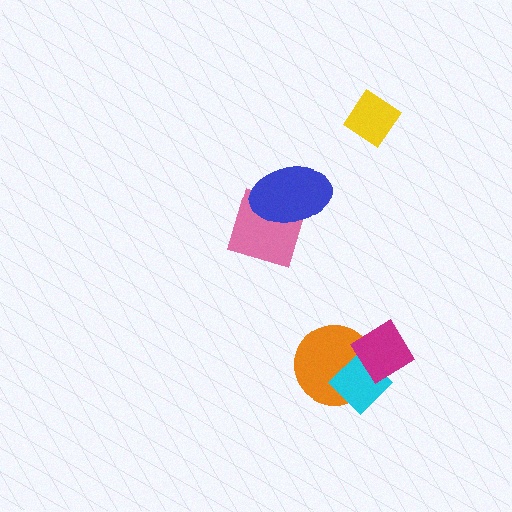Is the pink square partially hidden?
Yes, it is partially covered by another shape.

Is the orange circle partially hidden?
Yes, it is partially covered by another shape.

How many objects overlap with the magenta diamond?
2 objects overlap with the magenta diamond.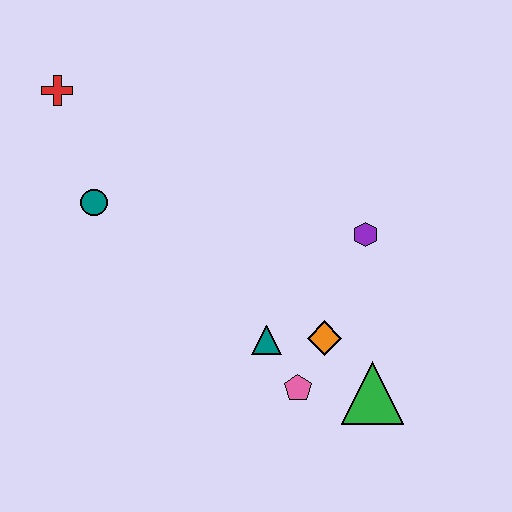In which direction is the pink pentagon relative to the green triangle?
The pink pentagon is to the left of the green triangle.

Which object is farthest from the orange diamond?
The red cross is farthest from the orange diamond.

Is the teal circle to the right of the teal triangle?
No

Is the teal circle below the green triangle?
No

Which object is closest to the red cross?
The teal circle is closest to the red cross.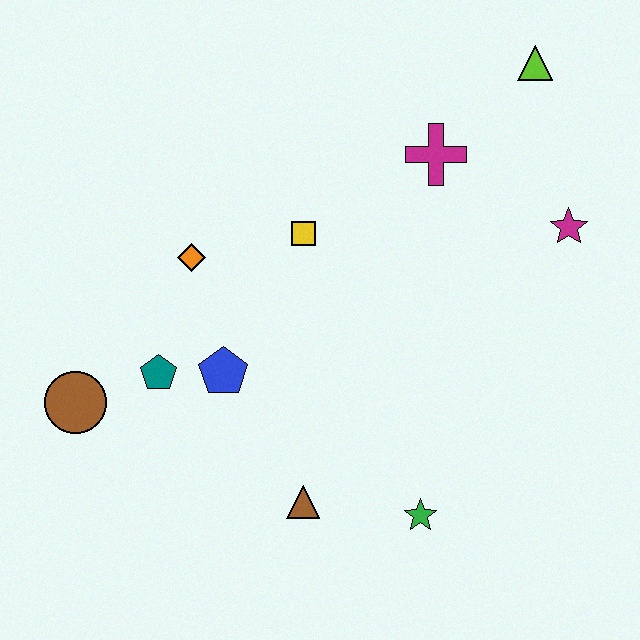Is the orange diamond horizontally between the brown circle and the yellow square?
Yes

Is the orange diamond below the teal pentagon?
No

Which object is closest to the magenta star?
The magenta cross is closest to the magenta star.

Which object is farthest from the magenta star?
The brown circle is farthest from the magenta star.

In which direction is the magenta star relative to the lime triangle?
The magenta star is below the lime triangle.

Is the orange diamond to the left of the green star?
Yes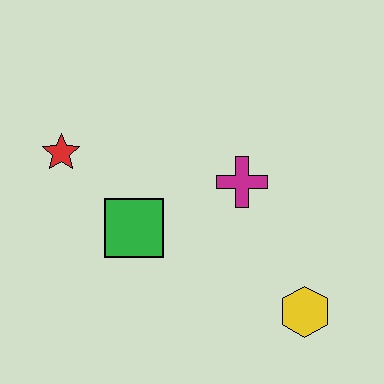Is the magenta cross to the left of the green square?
No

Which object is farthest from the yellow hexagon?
The red star is farthest from the yellow hexagon.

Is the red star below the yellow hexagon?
No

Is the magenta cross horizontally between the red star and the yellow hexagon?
Yes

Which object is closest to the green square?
The red star is closest to the green square.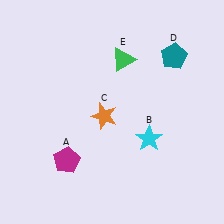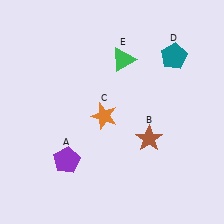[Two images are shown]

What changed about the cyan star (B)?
In Image 1, B is cyan. In Image 2, it changed to brown.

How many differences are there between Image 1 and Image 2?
There are 2 differences between the two images.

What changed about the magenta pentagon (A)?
In Image 1, A is magenta. In Image 2, it changed to purple.